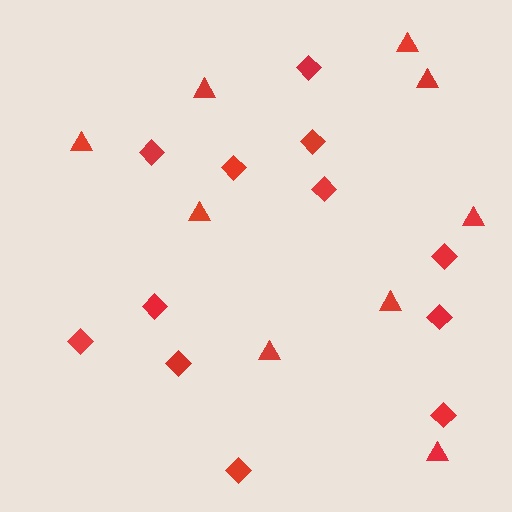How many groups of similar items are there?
There are 2 groups: one group of triangles (9) and one group of diamonds (12).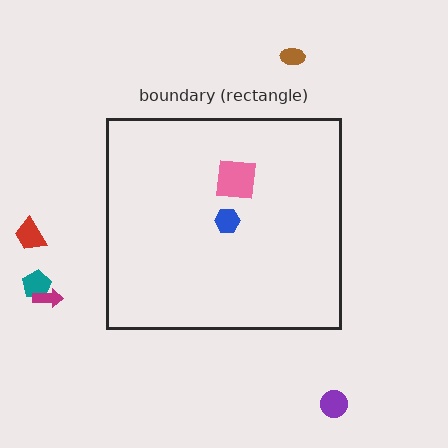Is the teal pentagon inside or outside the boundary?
Outside.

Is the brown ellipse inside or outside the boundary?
Outside.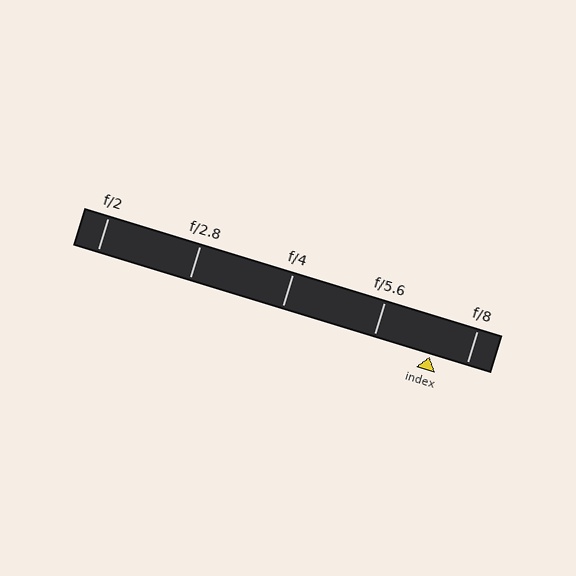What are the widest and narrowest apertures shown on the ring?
The widest aperture shown is f/2 and the narrowest is f/8.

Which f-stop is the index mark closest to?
The index mark is closest to f/8.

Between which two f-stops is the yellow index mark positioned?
The index mark is between f/5.6 and f/8.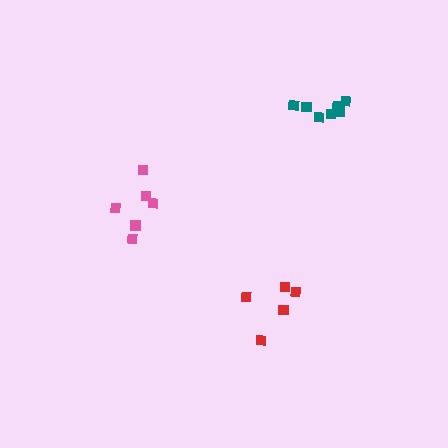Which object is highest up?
The teal cluster is topmost.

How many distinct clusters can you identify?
There are 3 distinct clusters.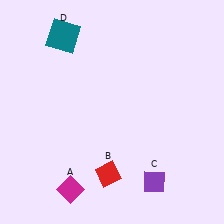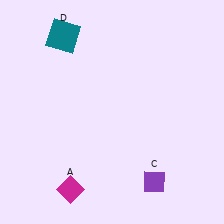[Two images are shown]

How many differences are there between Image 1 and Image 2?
There is 1 difference between the two images.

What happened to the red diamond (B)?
The red diamond (B) was removed in Image 2. It was in the bottom-left area of Image 1.